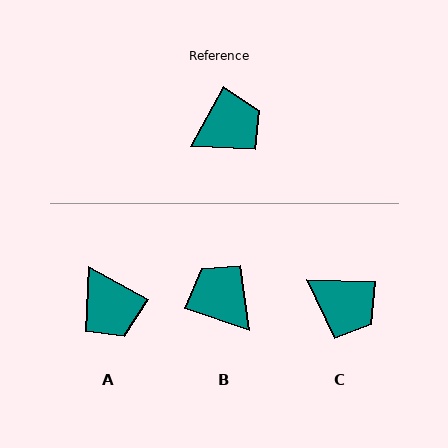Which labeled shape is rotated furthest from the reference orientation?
B, about 101 degrees away.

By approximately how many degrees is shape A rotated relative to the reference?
Approximately 89 degrees clockwise.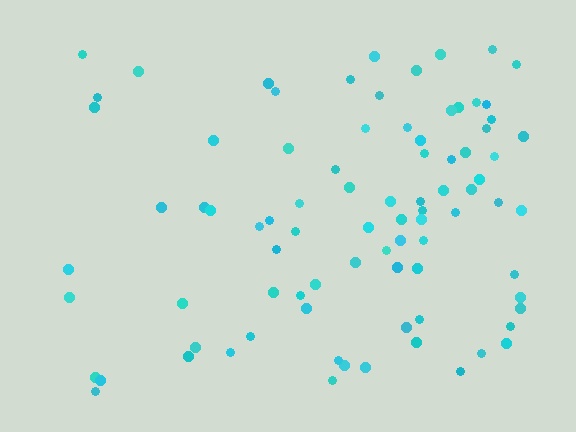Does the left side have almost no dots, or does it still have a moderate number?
Still a moderate number, just noticeably fewer than the right.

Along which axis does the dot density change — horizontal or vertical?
Horizontal.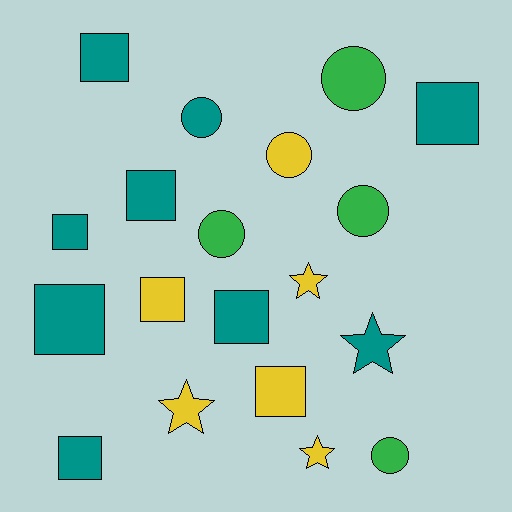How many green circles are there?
There are 4 green circles.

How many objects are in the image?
There are 19 objects.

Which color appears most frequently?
Teal, with 9 objects.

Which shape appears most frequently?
Square, with 9 objects.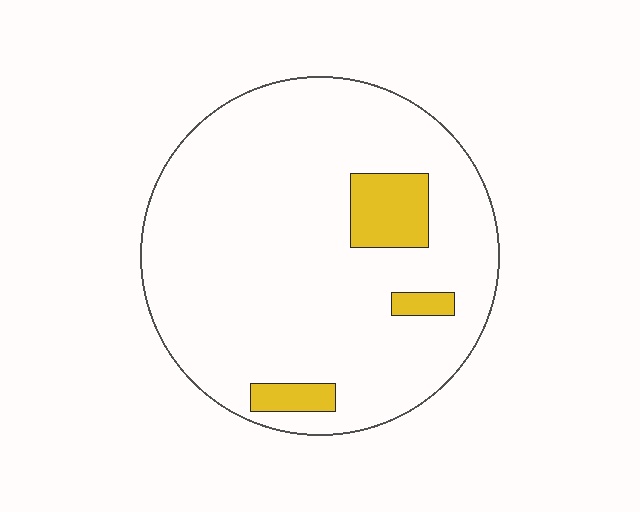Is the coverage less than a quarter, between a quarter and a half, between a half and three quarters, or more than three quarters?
Less than a quarter.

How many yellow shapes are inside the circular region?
3.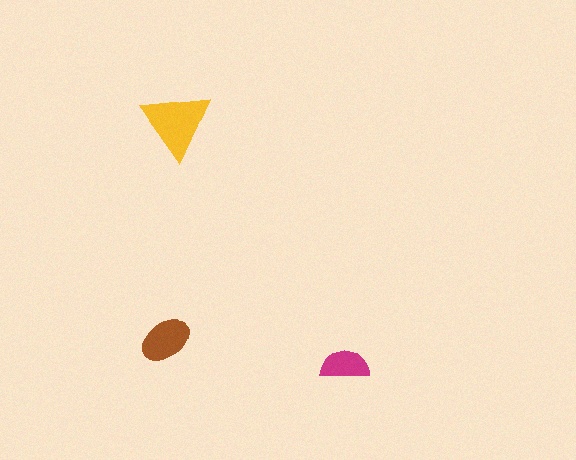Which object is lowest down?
The magenta semicircle is bottommost.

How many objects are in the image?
There are 3 objects in the image.